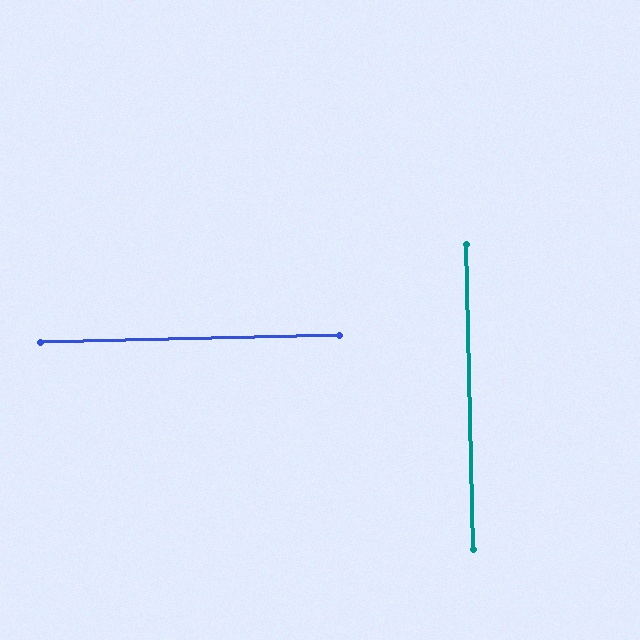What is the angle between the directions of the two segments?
Approximately 90 degrees.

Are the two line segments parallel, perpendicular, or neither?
Perpendicular — they meet at approximately 90°.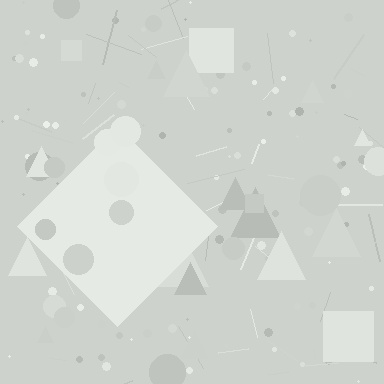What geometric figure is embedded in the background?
A diamond is embedded in the background.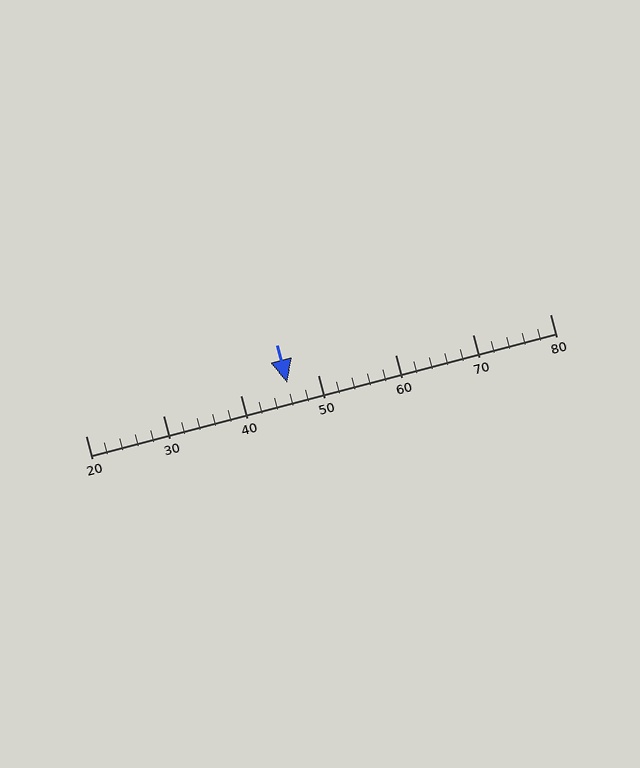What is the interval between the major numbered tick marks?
The major tick marks are spaced 10 units apart.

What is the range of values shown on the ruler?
The ruler shows values from 20 to 80.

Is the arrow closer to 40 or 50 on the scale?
The arrow is closer to 50.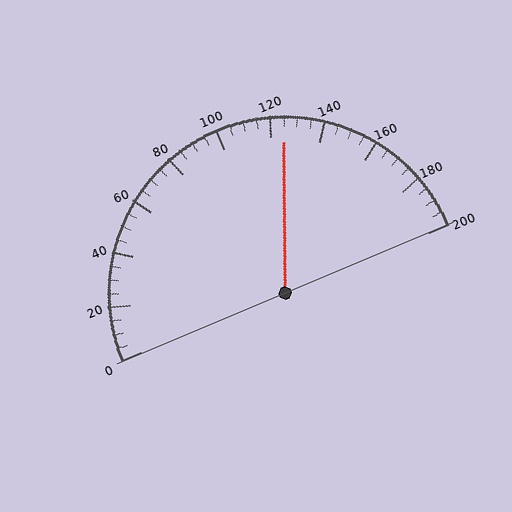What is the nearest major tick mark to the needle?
The nearest major tick mark is 120.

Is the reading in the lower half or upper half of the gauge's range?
The reading is in the upper half of the range (0 to 200).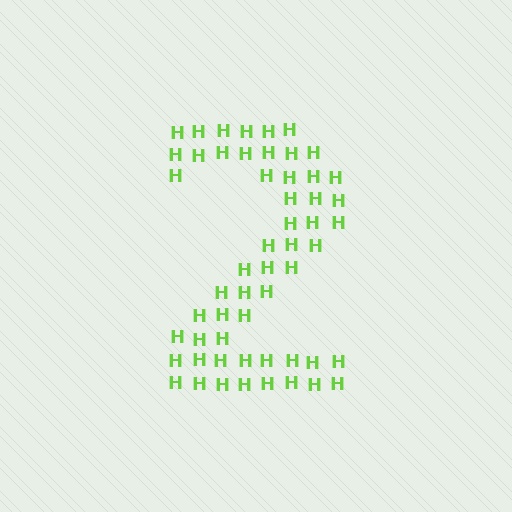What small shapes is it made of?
It is made of small letter H's.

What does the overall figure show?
The overall figure shows the digit 2.